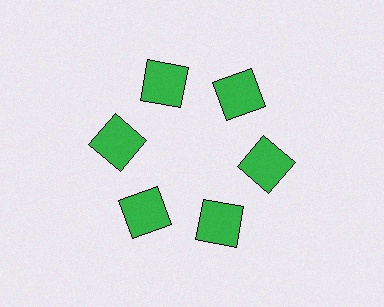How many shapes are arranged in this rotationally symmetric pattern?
There are 6 shapes, arranged in 6 groups of 1.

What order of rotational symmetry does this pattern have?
This pattern has 6-fold rotational symmetry.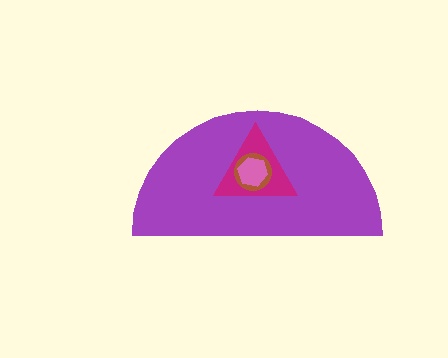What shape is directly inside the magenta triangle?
The brown circle.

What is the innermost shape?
The pink hexagon.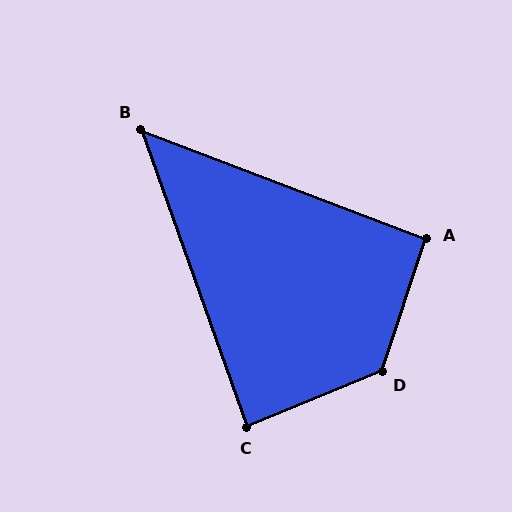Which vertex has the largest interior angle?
D, at approximately 130 degrees.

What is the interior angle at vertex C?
Approximately 87 degrees (approximately right).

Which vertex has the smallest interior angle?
B, at approximately 50 degrees.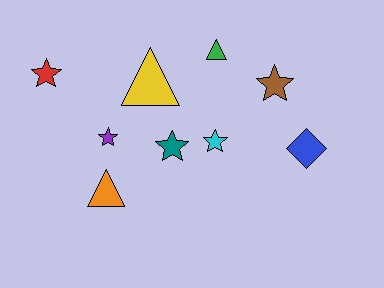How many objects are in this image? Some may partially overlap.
There are 9 objects.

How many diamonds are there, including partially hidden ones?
There is 1 diamond.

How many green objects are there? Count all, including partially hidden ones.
There is 1 green object.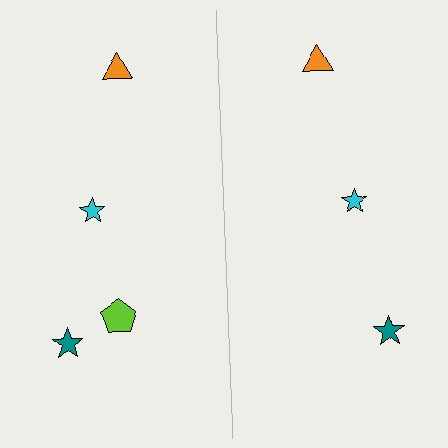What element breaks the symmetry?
A lime pentagon is missing from the right side.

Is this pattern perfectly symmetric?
No, the pattern is not perfectly symmetric. A lime pentagon is missing from the right side.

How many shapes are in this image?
There are 7 shapes in this image.